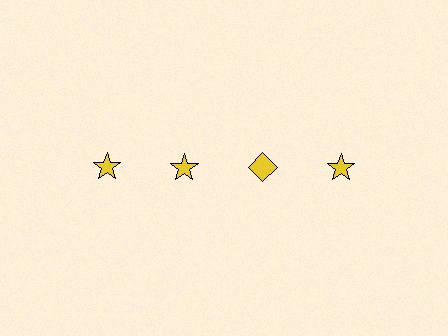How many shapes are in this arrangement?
There are 4 shapes arranged in a grid pattern.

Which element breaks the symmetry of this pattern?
The yellow diamond in the top row, center column breaks the symmetry. All other shapes are yellow stars.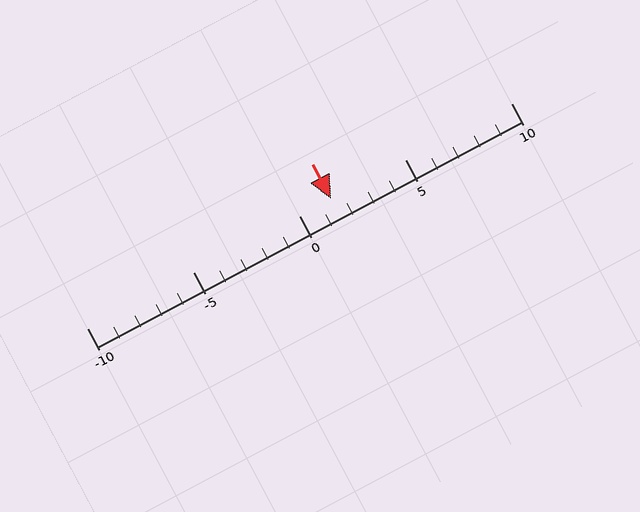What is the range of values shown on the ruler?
The ruler shows values from -10 to 10.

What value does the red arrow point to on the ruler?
The red arrow points to approximately 2.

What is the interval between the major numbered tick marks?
The major tick marks are spaced 5 units apart.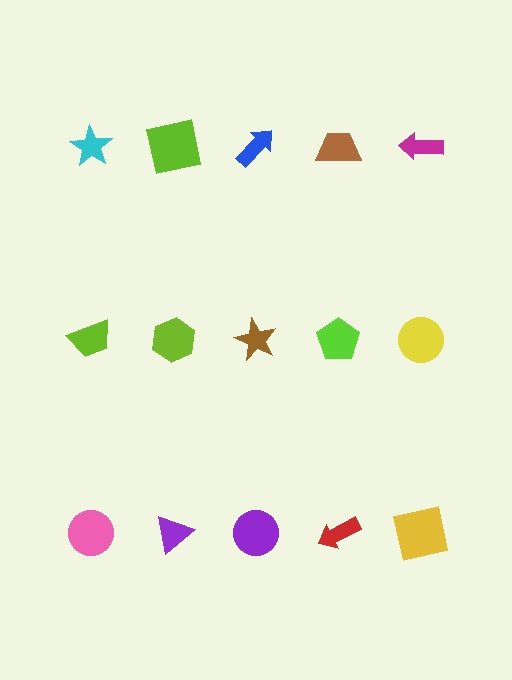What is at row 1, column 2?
A lime square.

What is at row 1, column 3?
A blue arrow.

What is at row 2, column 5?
A yellow circle.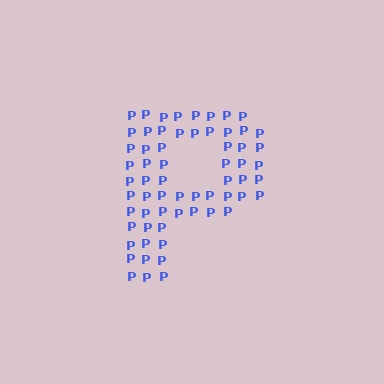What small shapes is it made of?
It is made of small letter P's.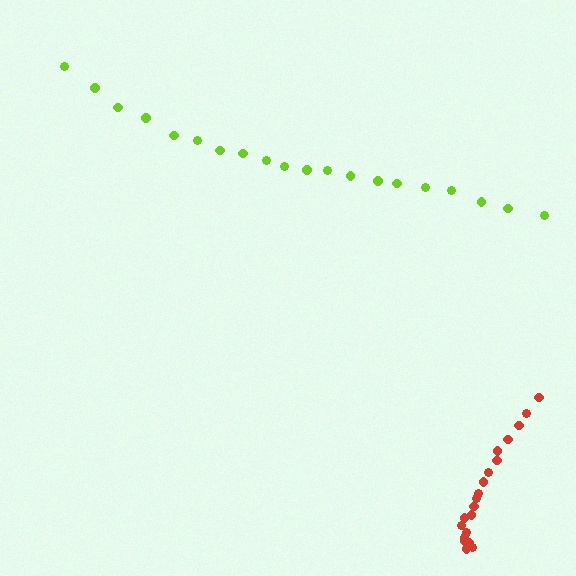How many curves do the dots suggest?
There are 2 distinct paths.